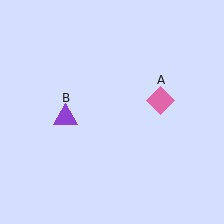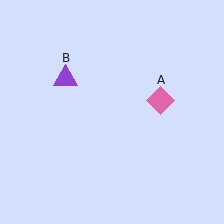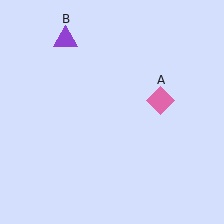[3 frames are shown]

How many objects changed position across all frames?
1 object changed position: purple triangle (object B).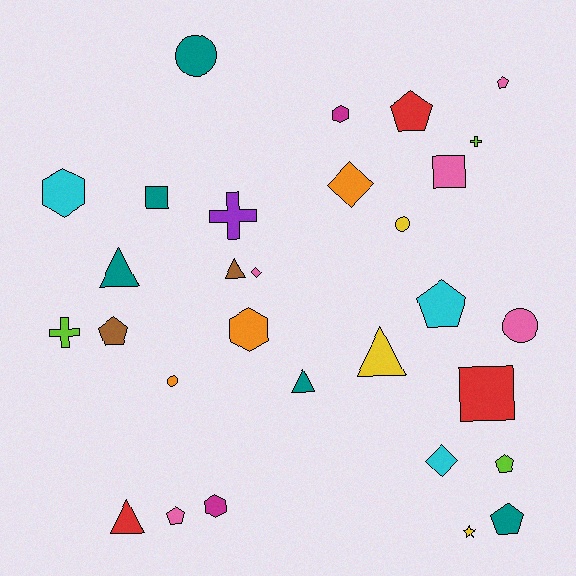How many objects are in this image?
There are 30 objects.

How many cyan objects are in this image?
There are 3 cyan objects.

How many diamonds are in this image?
There are 3 diamonds.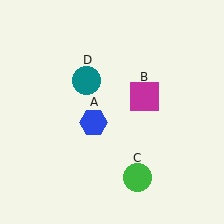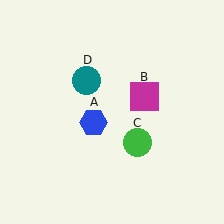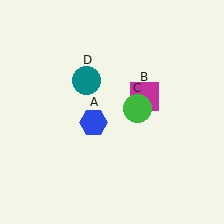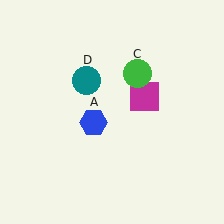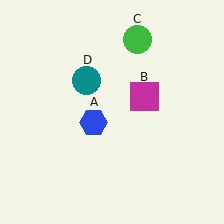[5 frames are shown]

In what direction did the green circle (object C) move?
The green circle (object C) moved up.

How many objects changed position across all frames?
1 object changed position: green circle (object C).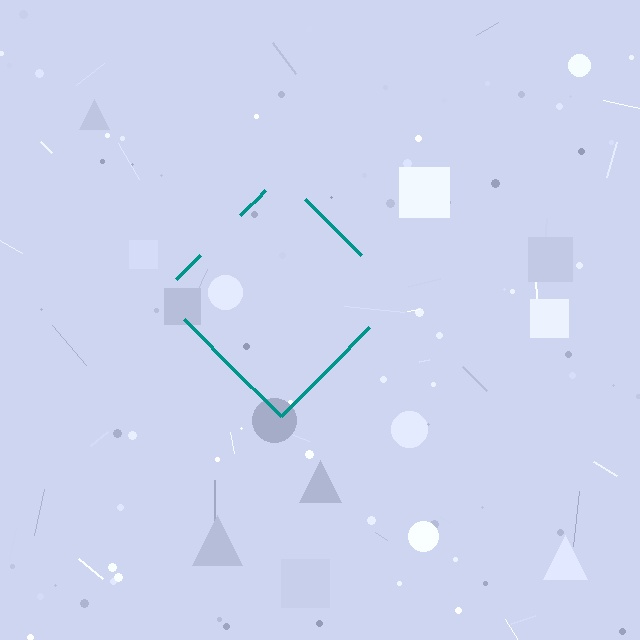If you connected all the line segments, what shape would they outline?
They would outline a diamond.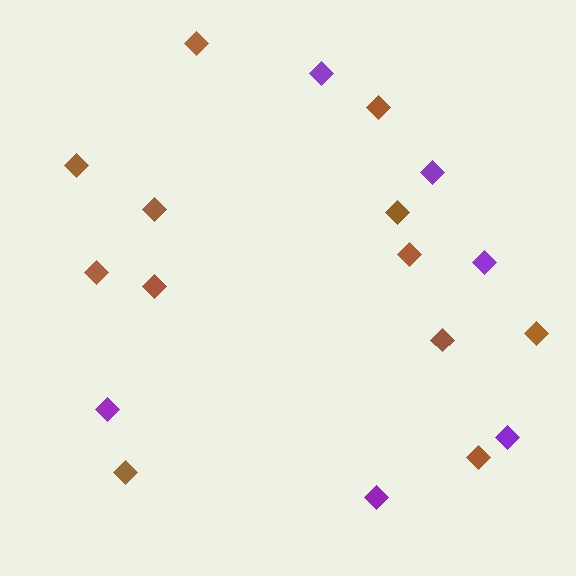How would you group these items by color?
There are 2 groups: one group of purple diamonds (6) and one group of brown diamonds (12).